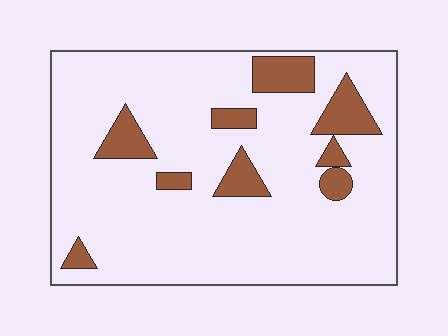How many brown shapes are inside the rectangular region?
9.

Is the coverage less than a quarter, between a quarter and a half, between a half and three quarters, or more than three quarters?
Less than a quarter.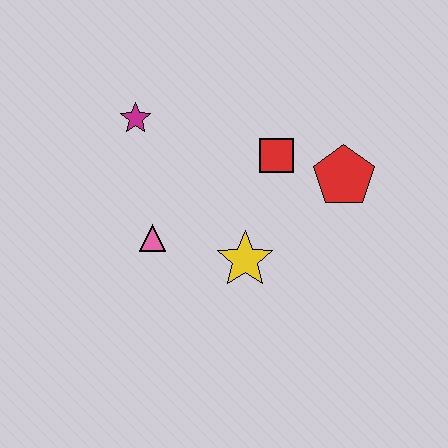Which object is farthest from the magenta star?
The red pentagon is farthest from the magenta star.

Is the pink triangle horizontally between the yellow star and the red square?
No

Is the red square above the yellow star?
Yes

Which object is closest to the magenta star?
The pink triangle is closest to the magenta star.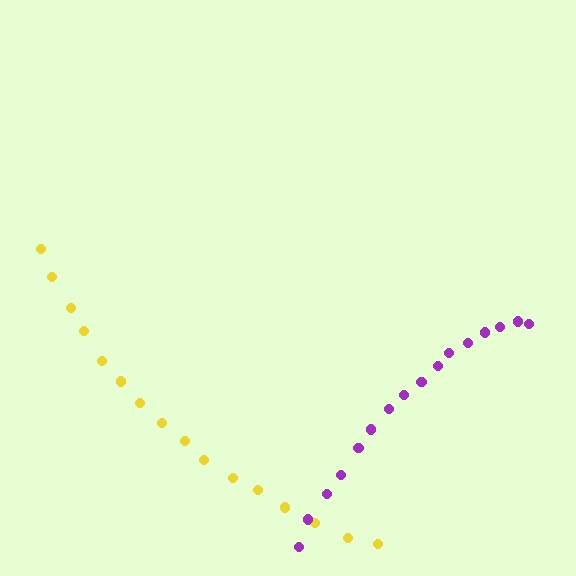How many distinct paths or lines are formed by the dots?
There are 2 distinct paths.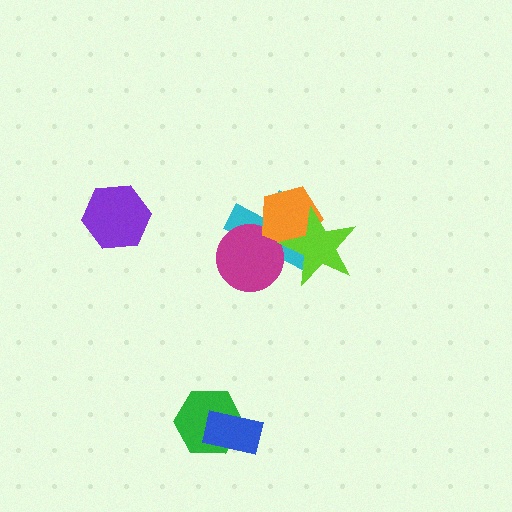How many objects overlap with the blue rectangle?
1 object overlaps with the blue rectangle.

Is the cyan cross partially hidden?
Yes, it is partially covered by another shape.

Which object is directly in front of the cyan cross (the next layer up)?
The magenta circle is directly in front of the cyan cross.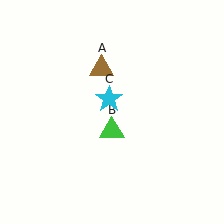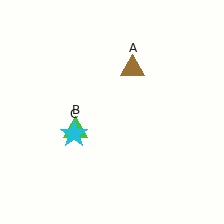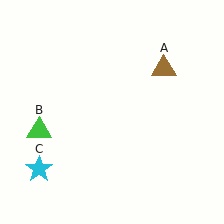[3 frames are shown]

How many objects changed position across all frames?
3 objects changed position: brown triangle (object A), green triangle (object B), cyan star (object C).